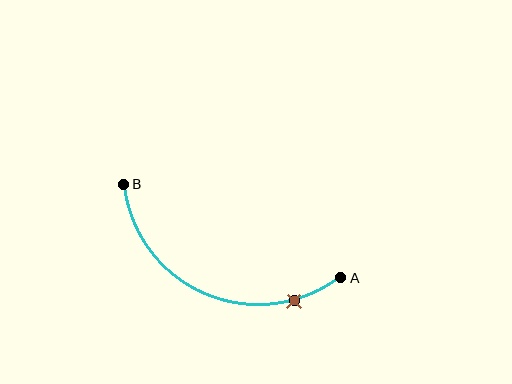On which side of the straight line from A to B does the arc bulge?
The arc bulges below the straight line connecting A and B.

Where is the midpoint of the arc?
The arc midpoint is the point on the curve farthest from the straight line joining A and B. It sits below that line.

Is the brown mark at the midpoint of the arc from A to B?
No. The brown mark lies on the arc but is closer to endpoint A. The arc midpoint would be at the point on the curve equidistant along the arc from both A and B.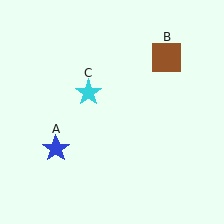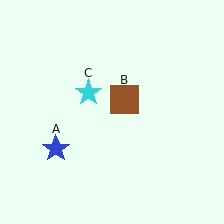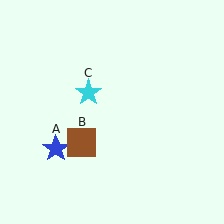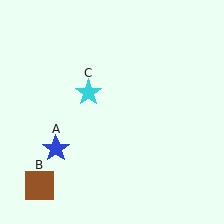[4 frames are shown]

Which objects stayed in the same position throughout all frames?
Blue star (object A) and cyan star (object C) remained stationary.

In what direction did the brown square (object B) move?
The brown square (object B) moved down and to the left.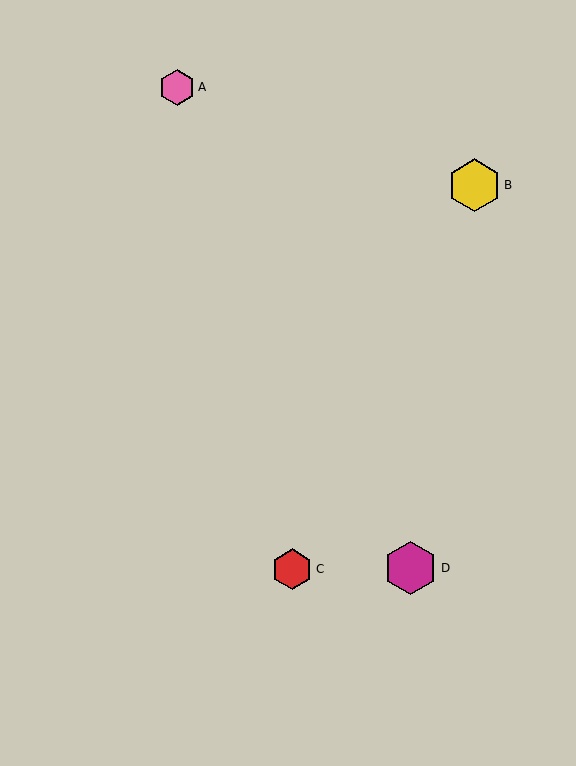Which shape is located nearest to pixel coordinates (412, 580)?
The magenta hexagon (labeled D) at (411, 568) is nearest to that location.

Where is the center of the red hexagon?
The center of the red hexagon is at (292, 569).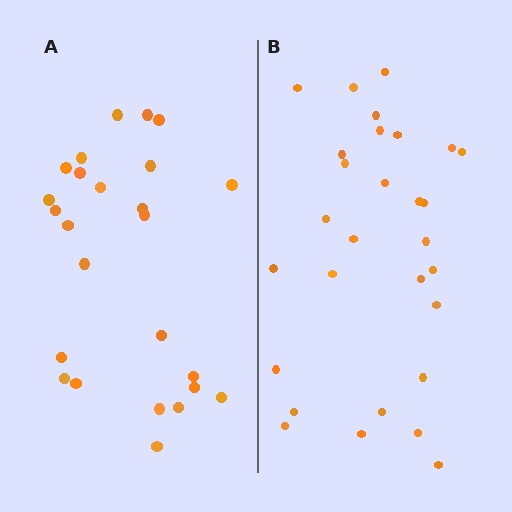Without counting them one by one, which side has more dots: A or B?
Region B (the right region) has more dots.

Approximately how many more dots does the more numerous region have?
Region B has about 4 more dots than region A.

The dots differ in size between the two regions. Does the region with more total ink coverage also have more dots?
No. Region A has more total ink coverage because its dots are larger, but region B actually contains more individual dots. Total area can be misleading — the number of items is what matters here.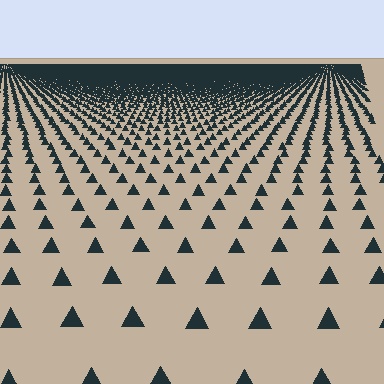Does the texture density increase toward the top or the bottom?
Density increases toward the top.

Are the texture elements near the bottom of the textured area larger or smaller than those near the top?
Larger. Near the bottom, elements are closer to the viewer and appear at a bigger on-screen size.